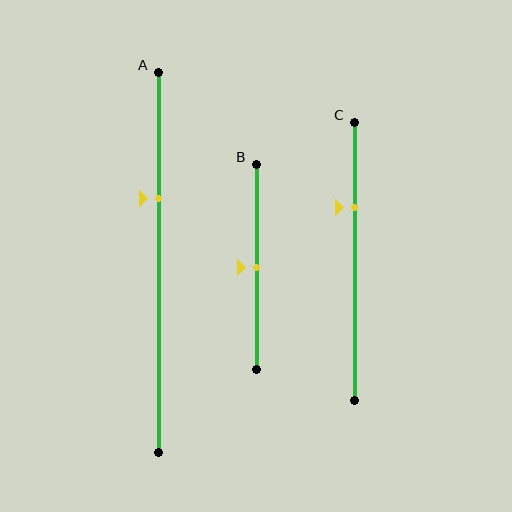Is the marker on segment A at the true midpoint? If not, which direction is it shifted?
No, the marker on segment A is shifted upward by about 17% of the segment length.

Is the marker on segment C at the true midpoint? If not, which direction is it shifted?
No, the marker on segment C is shifted upward by about 19% of the segment length.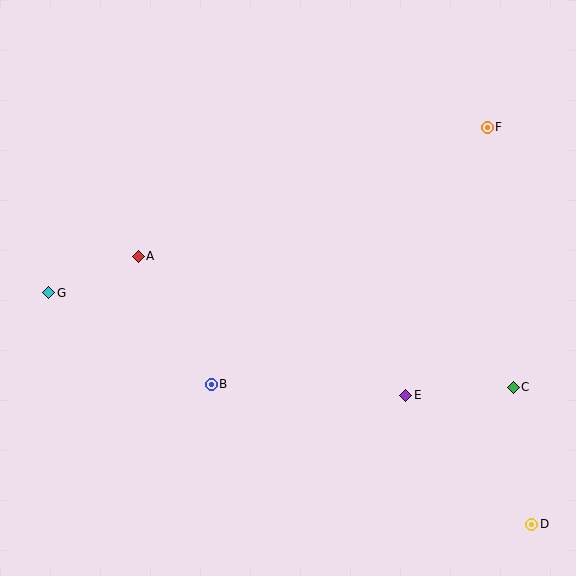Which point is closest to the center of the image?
Point B at (211, 384) is closest to the center.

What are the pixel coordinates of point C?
Point C is at (513, 387).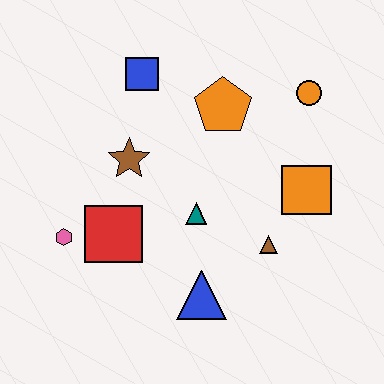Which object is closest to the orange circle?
The orange pentagon is closest to the orange circle.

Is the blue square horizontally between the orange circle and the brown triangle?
No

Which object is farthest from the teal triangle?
The orange circle is farthest from the teal triangle.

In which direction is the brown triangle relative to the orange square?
The brown triangle is below the orange square.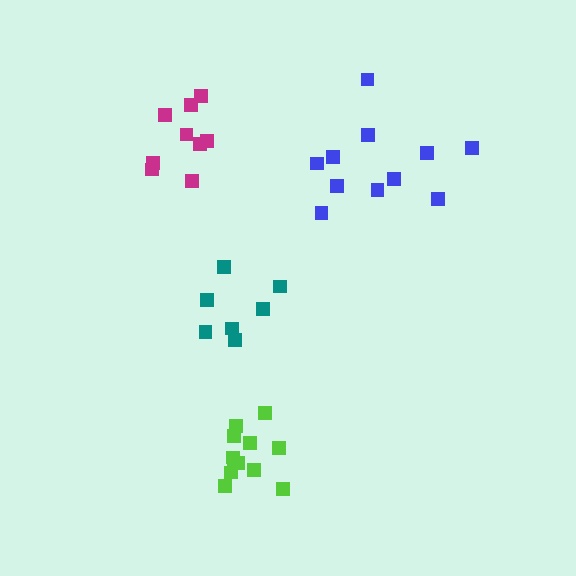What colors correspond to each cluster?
The clusters are colored: magenta, blue, teal, lime.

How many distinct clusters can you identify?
There are 4 distinct clusters.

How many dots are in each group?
Group 1: 9 dots, Group 2: 11 dots, Group 3: 7 dots, Group 4: 12 dots (39 total).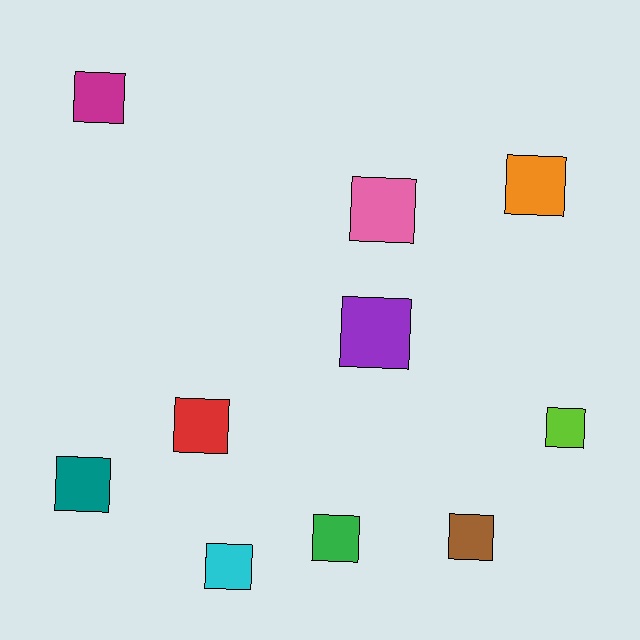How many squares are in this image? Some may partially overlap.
There are 10 squares.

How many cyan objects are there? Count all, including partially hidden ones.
There is 1 cyan object.